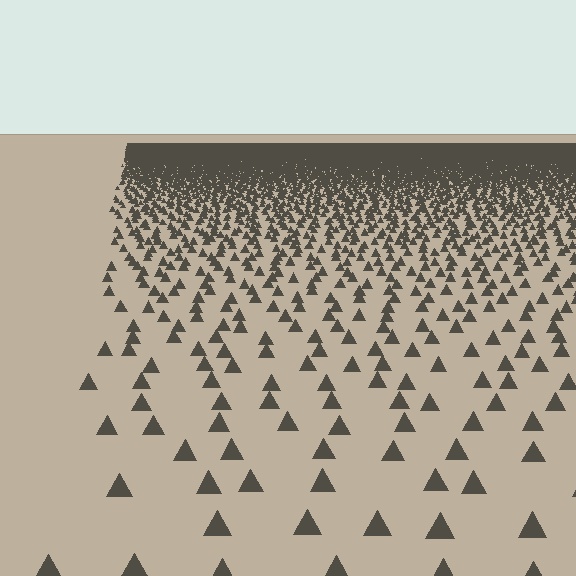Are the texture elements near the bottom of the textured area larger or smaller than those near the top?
Larger. Near the bottom, elements are closer to the viewer and appear at a bigger on-screen size.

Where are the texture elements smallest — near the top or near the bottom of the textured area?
Near the top.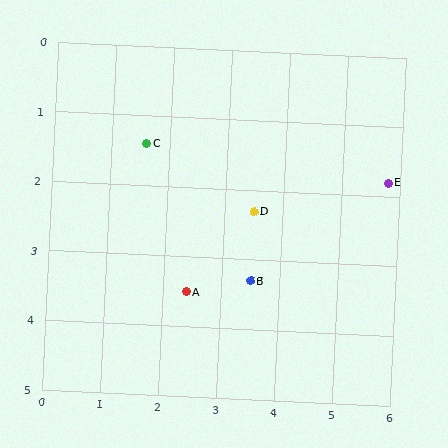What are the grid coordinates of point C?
Point C is at approximately (1.6, 1.4).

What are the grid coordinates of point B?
Point B is at approximately (3.5, 3.3).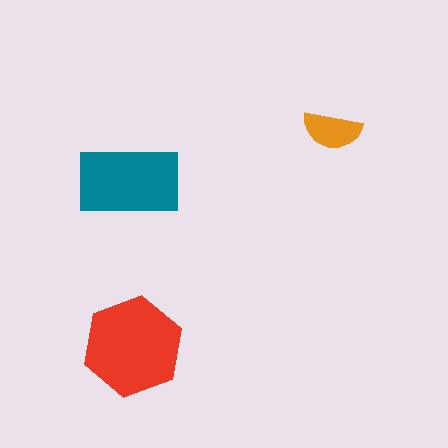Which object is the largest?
The red hexagon.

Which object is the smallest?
The orange semicircle.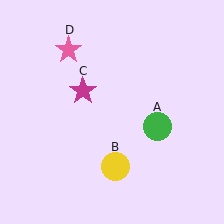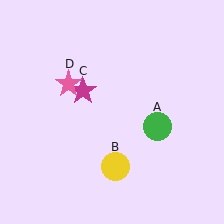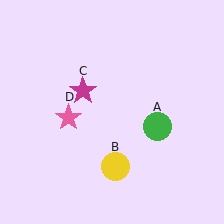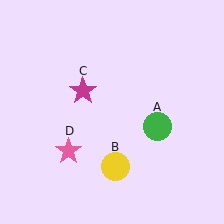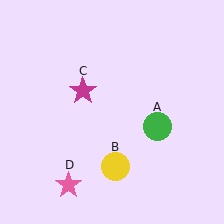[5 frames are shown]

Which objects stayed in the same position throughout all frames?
Green circle (object A) and yellow circle (object B) and magenta star (object C) remained stationary.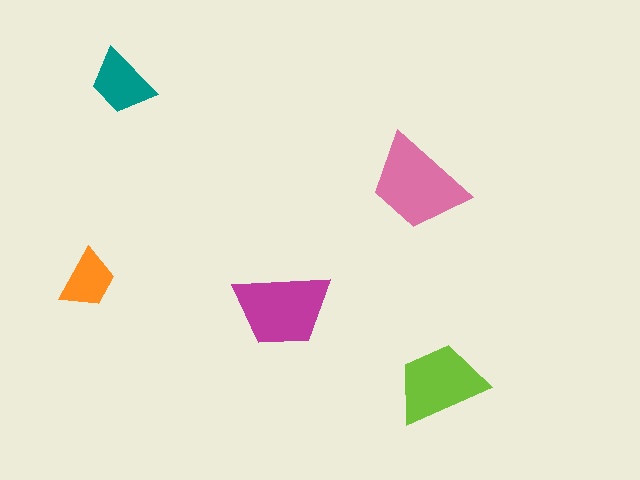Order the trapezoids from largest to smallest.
the pink one, the magenta one, the lime one, the teal one, the orange one.